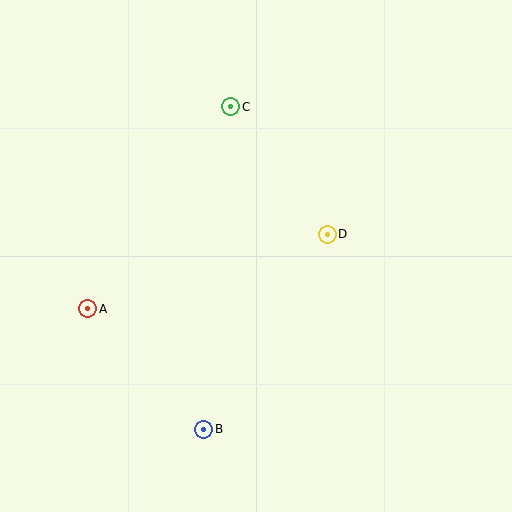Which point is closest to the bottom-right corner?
Point B is closest to the bottom-right corner.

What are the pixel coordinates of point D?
Point D is at (327, 234).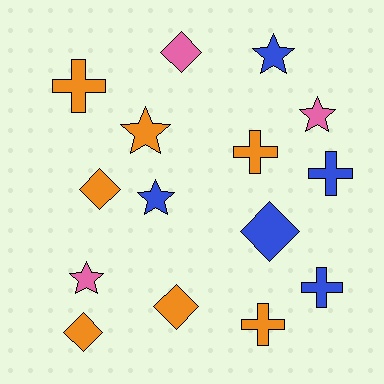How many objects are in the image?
There are 15 objects.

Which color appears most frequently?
Orange, with 7 objects.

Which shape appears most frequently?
Star, with 5 objects.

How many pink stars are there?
There are 2 pink stars.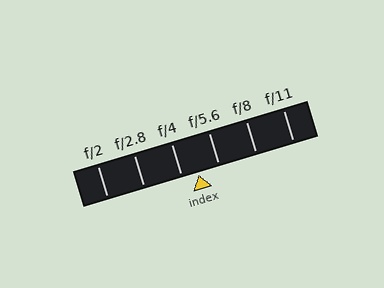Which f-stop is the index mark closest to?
The index mark is closest to f/4.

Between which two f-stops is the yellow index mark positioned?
The index mark is between f/4 and f/5.6.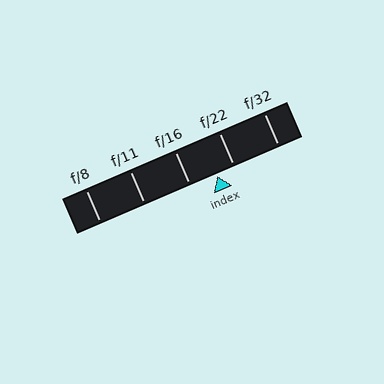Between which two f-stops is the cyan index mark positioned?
The index mark is between f/16 and f/22.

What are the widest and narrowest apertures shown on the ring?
The widest aperture shown is f/8 and the narrowest is f/32.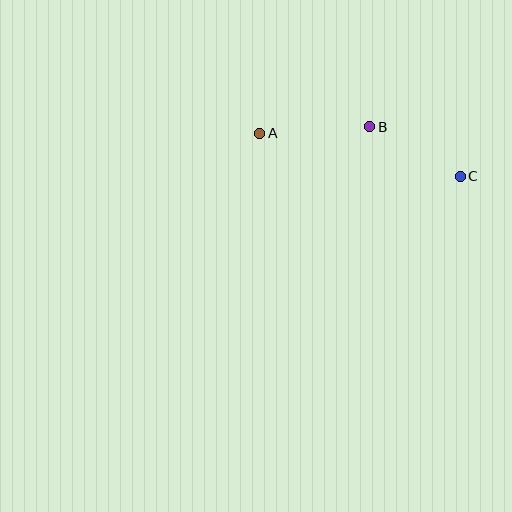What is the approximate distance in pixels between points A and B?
The distance between A and B is approximately 110 pixels.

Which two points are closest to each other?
Points B and C are closest to each other.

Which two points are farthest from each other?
Points A and C are farthest from each other.